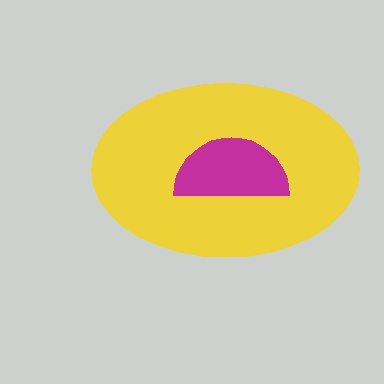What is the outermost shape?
The yellow ellipse.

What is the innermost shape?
The magenta semicircle.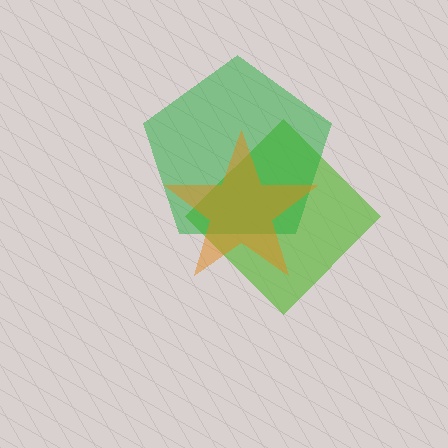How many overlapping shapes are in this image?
There are 3 overlapping shapes in the image.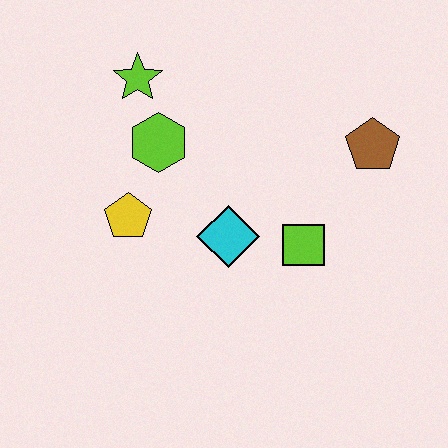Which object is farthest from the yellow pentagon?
The brown pentagon is farthest from the yellow pentagon.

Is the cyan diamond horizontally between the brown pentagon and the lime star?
Yes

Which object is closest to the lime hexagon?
The lime star is closest to the lime hexagon.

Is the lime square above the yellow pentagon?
No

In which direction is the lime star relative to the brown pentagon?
The lime star is to the left of the brown pentagon.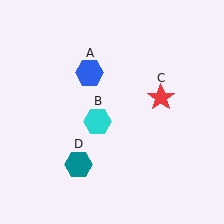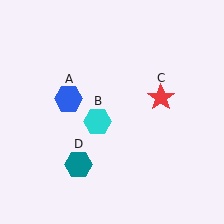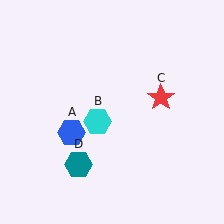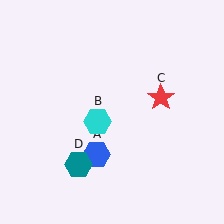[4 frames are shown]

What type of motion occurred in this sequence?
The blue hexagon (object A) rotated counterclockwise around the center of the scene.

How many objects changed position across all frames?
1 object changed position: blue hexagon (object A).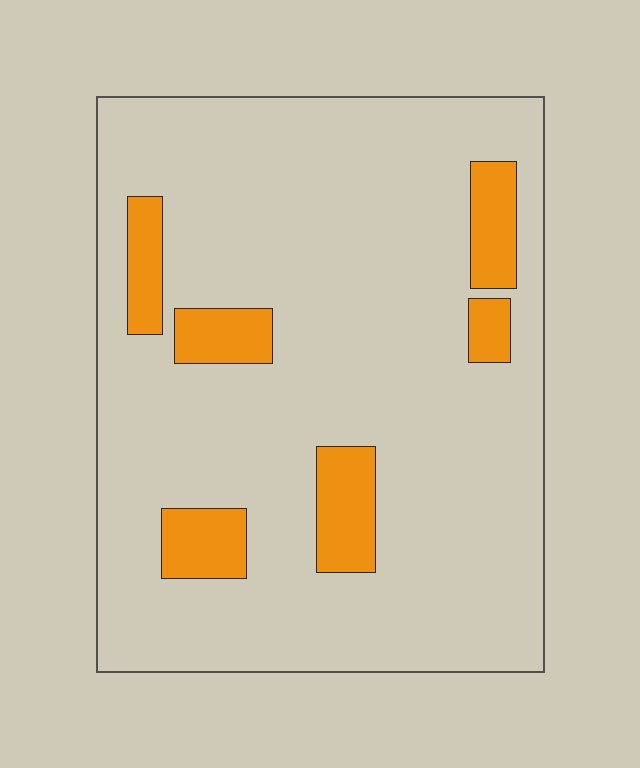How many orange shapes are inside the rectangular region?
6.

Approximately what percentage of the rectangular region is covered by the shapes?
Approximately 15%.